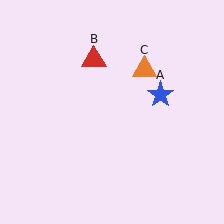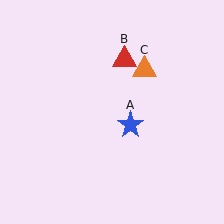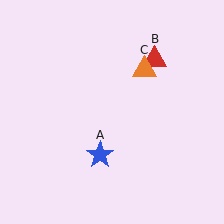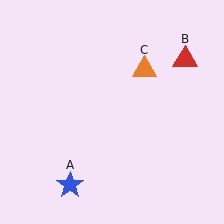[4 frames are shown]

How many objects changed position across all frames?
2 objects changed position: blue star (object A), red triangle (object B).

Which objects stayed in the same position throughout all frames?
Orange triangle (object C) remained stationary.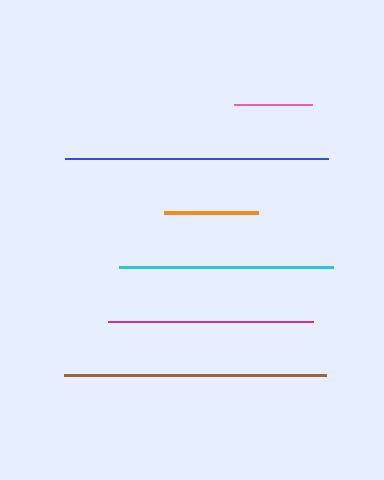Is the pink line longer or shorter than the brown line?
The brown line is longer than the pink line.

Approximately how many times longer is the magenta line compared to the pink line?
The magenta line is approximately 2.6 times the length of the pink line.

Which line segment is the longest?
The blue line is the longest at approximately 263 pixels.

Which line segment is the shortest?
The pink line is the shortest at approximately 78 pixels.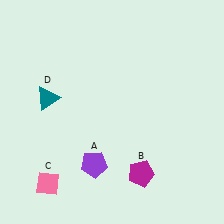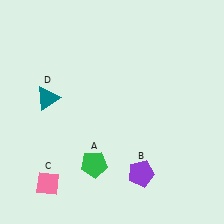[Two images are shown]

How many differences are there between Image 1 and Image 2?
There are 2 differences between the two images.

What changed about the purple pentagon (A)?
In Image 1, A is purple. In Image 2, it changed to green.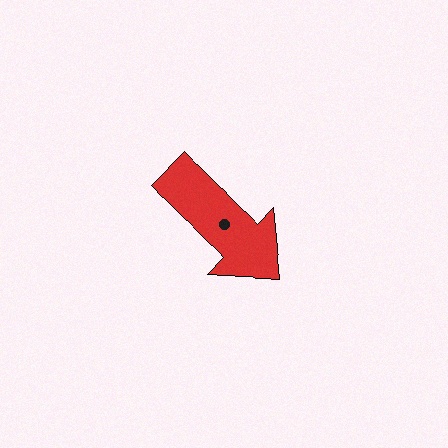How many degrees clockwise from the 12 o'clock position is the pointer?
Approximately 134 degrees.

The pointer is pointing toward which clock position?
Roughly 4 o'clock.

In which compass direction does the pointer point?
Southeast.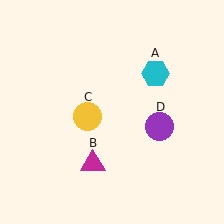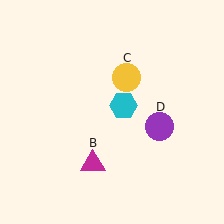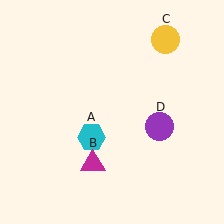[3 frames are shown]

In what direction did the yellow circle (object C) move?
The yellow circle (object C) moved up and to the right.